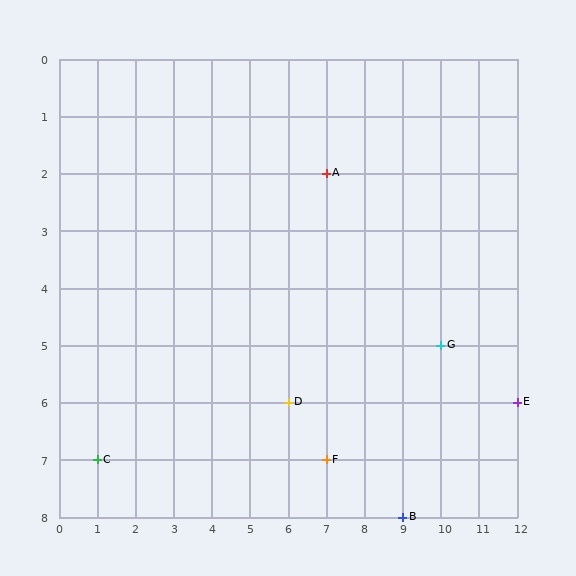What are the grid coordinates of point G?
Point G is at grid coordinates (10, 5).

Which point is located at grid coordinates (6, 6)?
Point D is at (6, 6).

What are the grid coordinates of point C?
Point C is at grid coordinates (1, 7).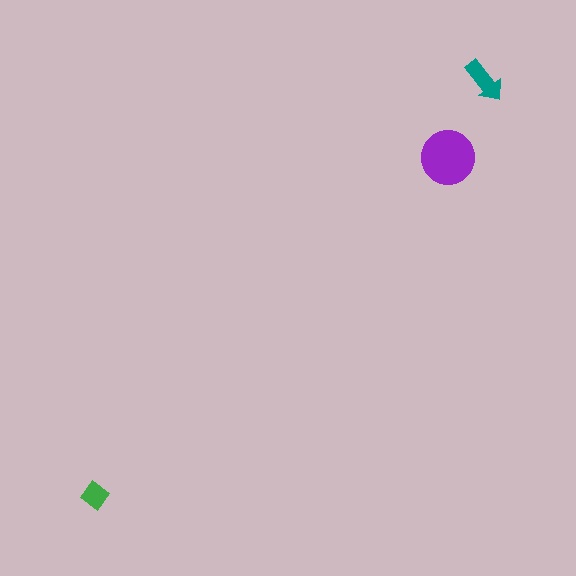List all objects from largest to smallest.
The purple circle, the teal arrow, the green diamond.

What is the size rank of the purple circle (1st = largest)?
1st.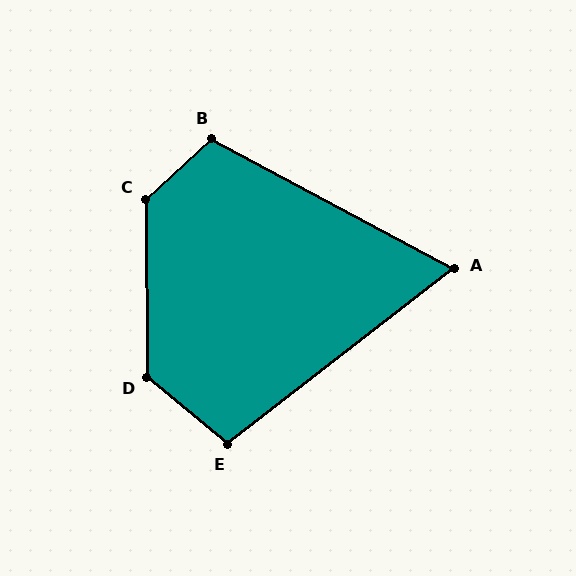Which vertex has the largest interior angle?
C, at approximately 132 degrees.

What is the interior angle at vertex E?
Approximately 103 degrees (obtuse).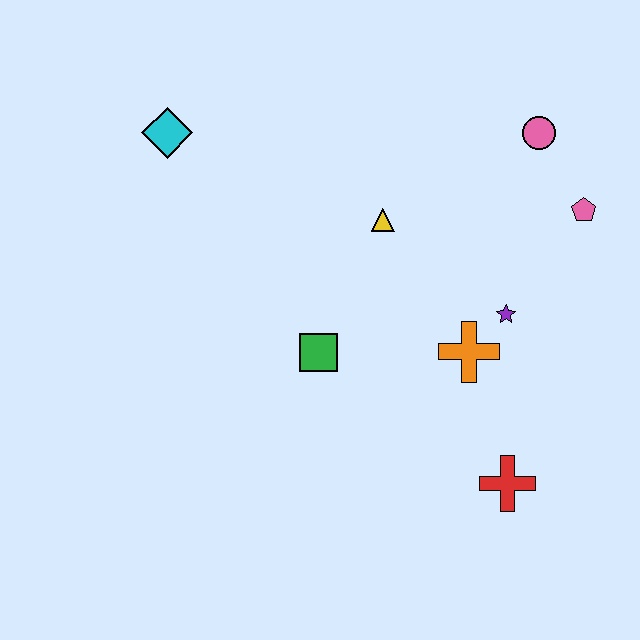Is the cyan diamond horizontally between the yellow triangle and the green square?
No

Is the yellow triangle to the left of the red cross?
Yes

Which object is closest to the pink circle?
The pink pentagon is closest to the pink circle.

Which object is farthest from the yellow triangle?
The red cross is farthest from the yellow triangle.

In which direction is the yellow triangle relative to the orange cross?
The yellow triangle is above the orange cross.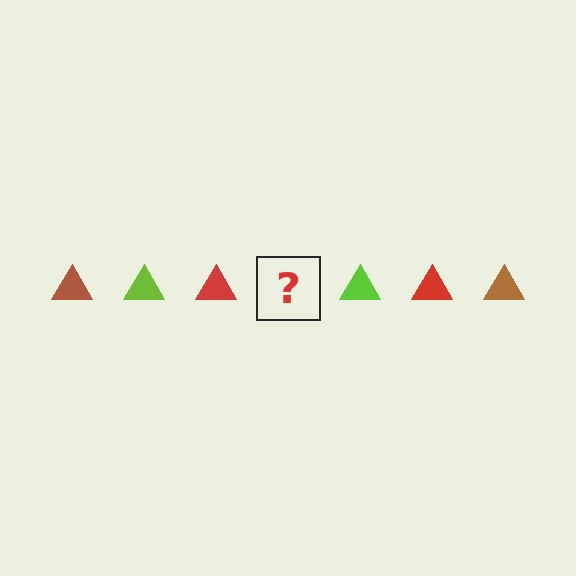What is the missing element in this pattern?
The missing element is a brown triangle.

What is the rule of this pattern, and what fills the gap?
The rule is that the pattern cycles through brown, lime, red triangles. The gap should be filled with a brown triangle.